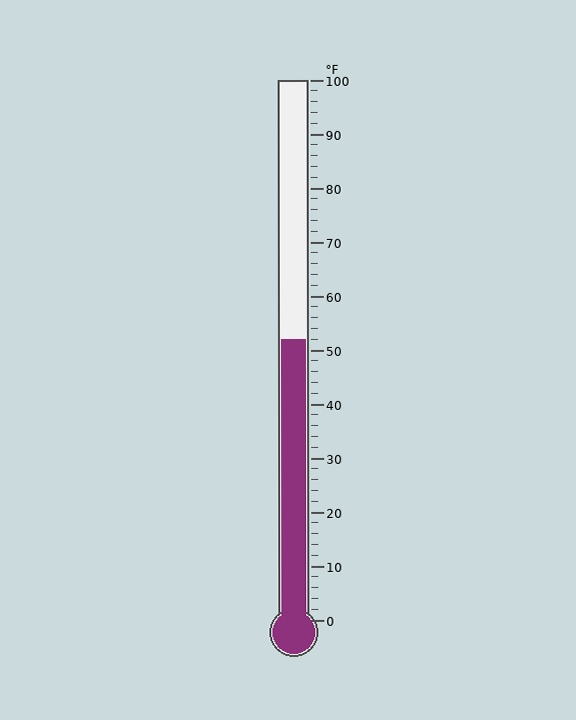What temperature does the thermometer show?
The thermometer shows approximately 52°F.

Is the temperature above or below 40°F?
The temperature is above 40°F.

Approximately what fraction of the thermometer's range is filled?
The thermometer is filled to approximately 50% of its range.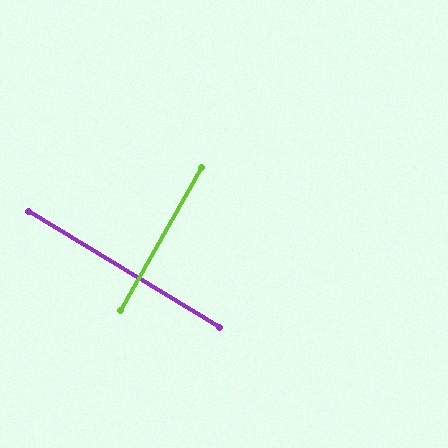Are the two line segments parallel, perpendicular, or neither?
Perpendicular — they meet at approximately 88°.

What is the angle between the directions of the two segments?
Approximately 88 degrees.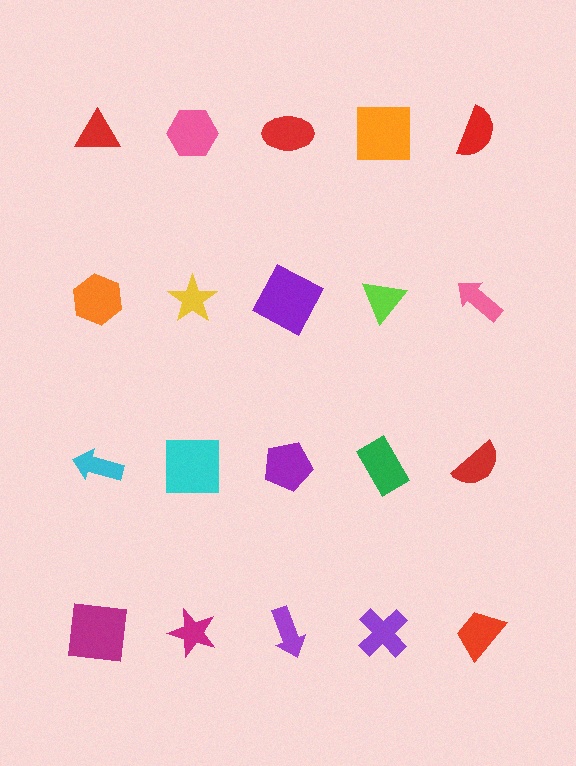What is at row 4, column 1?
A magenta square.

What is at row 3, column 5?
A red semicircle.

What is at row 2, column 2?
A yellow star.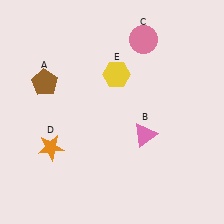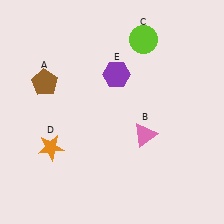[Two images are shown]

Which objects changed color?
C changed from pink to lime. E changed from yellow to purple.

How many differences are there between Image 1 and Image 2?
There are 2 differences between the two images.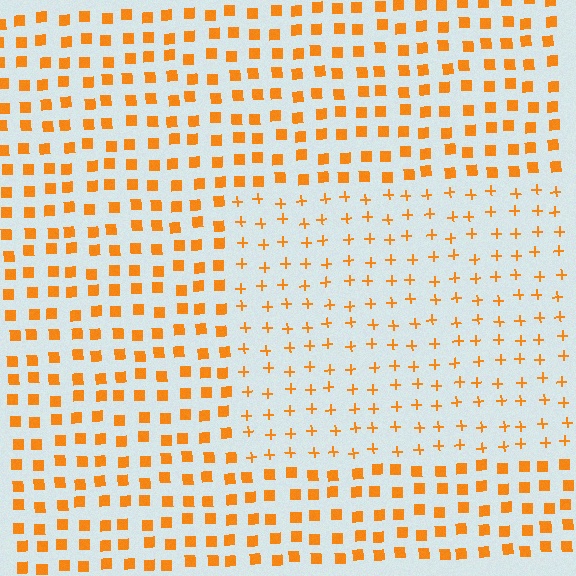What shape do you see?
I see a rectangle.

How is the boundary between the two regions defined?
The boundary is defined by a change in element shape: plus signs inside vs. squares outside. All elements share the same color and spacing.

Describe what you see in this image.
The image is filled with small orange elements arranged in a uniform grid. A rectangle-shaped region contains plus signs, while the surrounding area contains squares. The boundary is defined purely by the change in element shape.